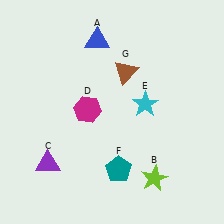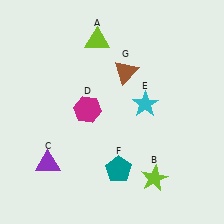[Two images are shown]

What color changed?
The triangle (A) changed from blue in Image 1 to lime in Image 2.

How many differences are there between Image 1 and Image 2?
There is 1 difference between the two images.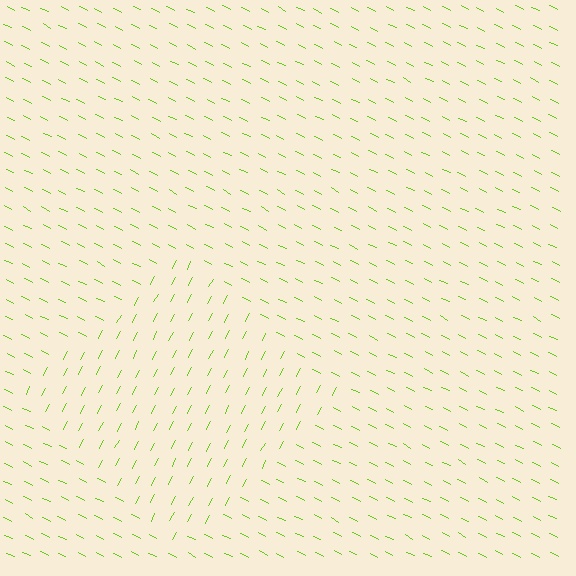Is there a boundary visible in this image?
Yes, there is a texture boundary formed by a change in line orientation.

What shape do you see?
I see a diamond.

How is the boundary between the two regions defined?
The boundary is defined purely by a change in line orientation (approximately 89 degrees difference). All lines are the same color and thickness.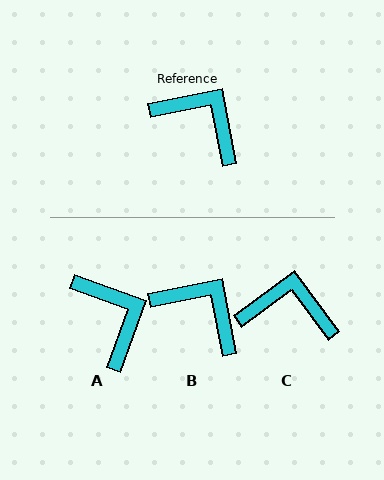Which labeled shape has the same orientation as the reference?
B.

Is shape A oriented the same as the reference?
No, it is off by about 30 degrees.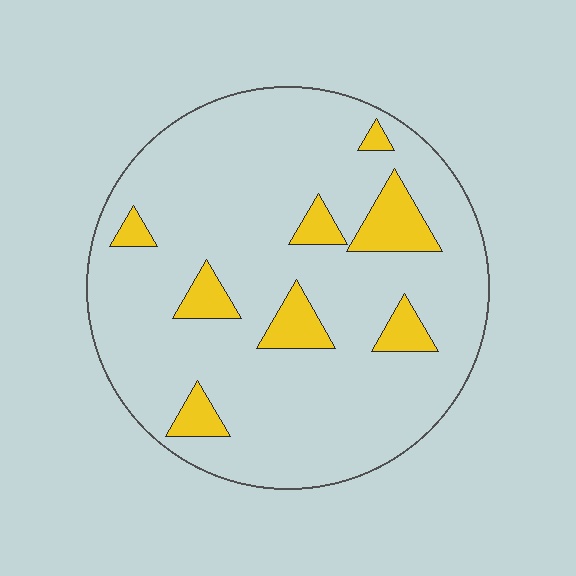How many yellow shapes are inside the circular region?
8.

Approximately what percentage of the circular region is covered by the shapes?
Approximately 15%.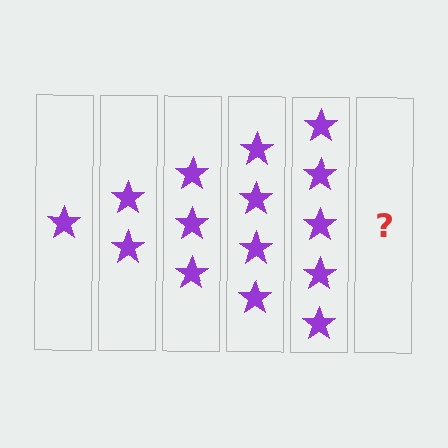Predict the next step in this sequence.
The next step is 6 stars.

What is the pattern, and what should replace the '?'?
The pattern is that each step adds one more star. The '?' should be 6 stars.